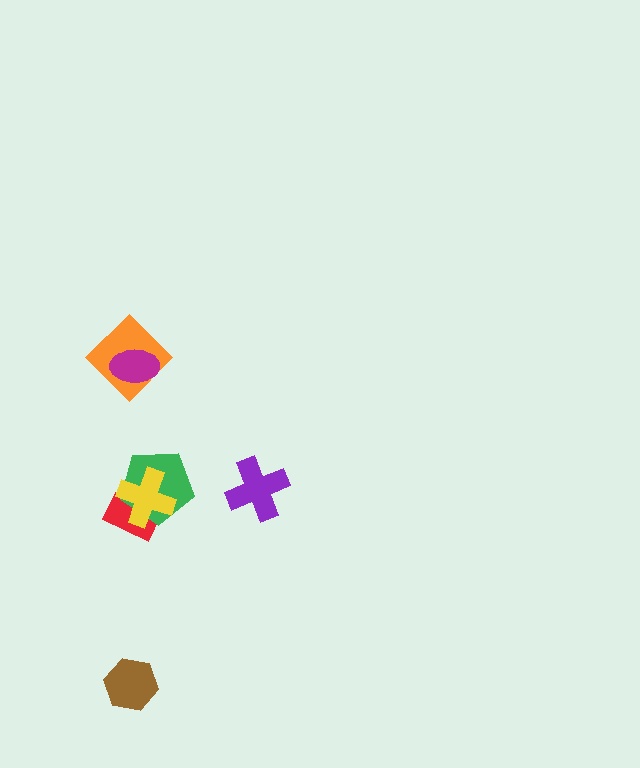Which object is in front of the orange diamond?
The magenta ellipse is in front of the orange diamond.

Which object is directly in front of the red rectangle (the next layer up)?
The green pentagon is directly in front of the red rectangle.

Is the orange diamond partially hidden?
Yes, it is partially covered by another shape.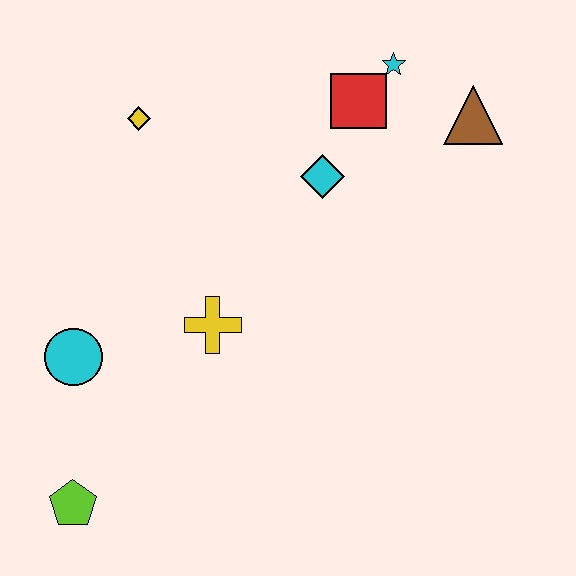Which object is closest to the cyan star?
The red square is closest to the cyan star.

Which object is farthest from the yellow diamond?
The lime pentagon is farthest from the yellow diamond.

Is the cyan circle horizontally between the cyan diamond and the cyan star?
No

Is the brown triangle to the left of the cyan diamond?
No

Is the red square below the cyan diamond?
No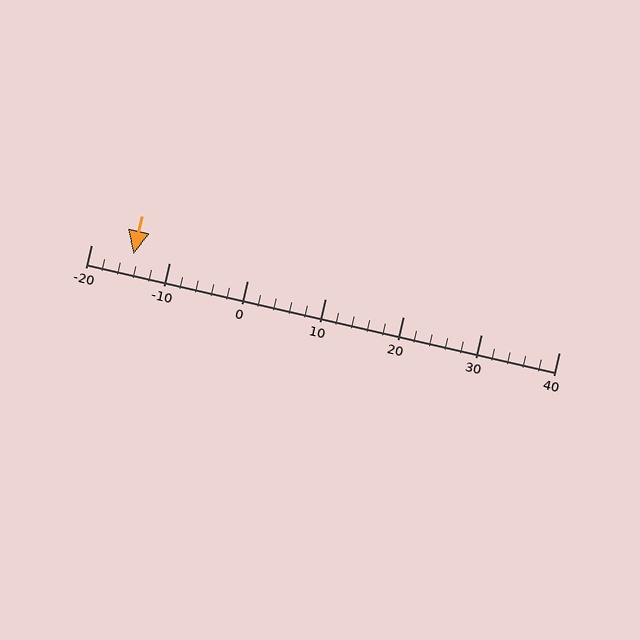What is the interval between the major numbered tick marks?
The major tick marks are spaced 10 units apart.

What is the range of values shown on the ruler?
The ruler shows values from -20 to 40.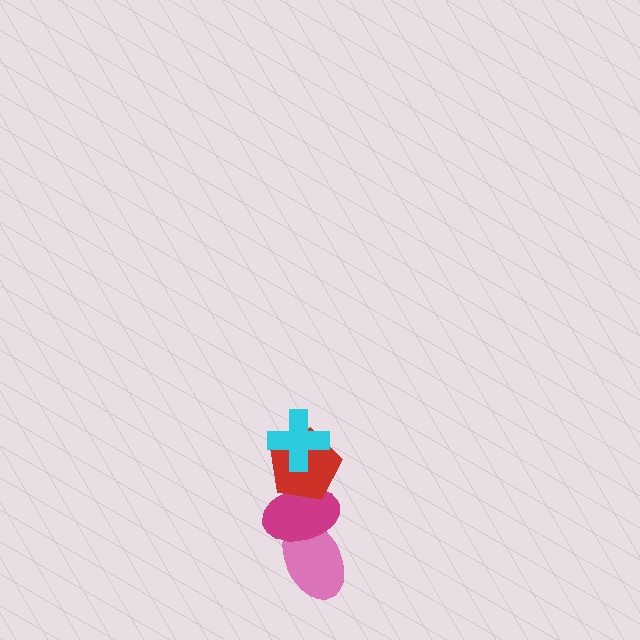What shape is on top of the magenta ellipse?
The red pentagon is on top of the magenta ellipse.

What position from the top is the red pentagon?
The red pentagon is 2nd from the top.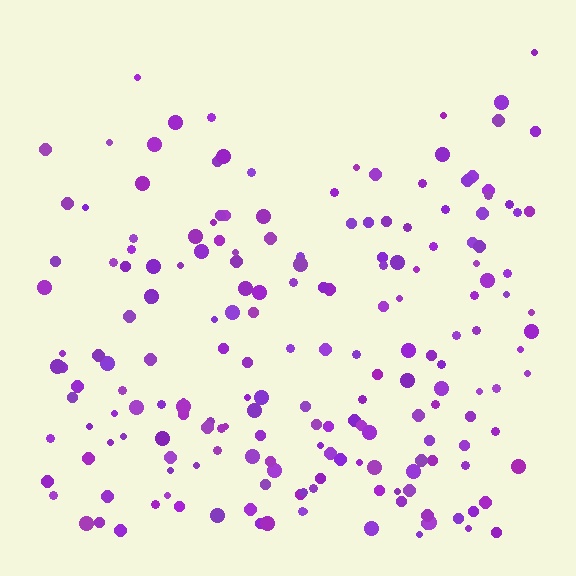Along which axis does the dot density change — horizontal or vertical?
Vertical.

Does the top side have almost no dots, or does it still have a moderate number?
Still a moderate number, just noticeably fewer than the bottom.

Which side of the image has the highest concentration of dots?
The bottom.